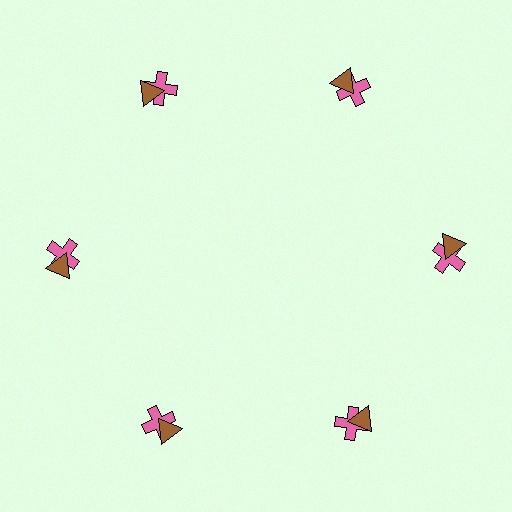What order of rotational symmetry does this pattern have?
This pattern has 6-fold rotational symmetry.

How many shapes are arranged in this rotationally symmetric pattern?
There are 12 shapes, arranged in 6 groups of 2.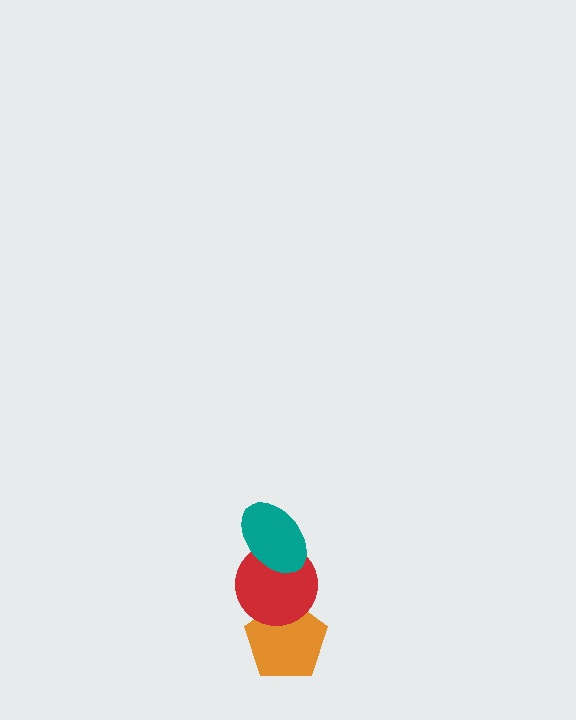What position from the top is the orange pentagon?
The orange pentagon is 3rd from the top.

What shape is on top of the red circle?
The teal ellipse is on top of the red circle.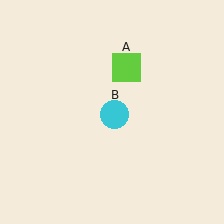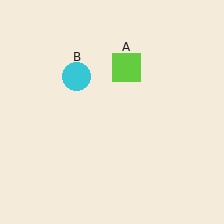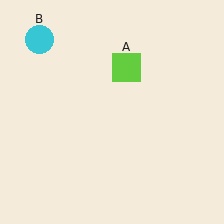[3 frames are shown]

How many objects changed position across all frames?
1 object changed position: cyan circle (object B).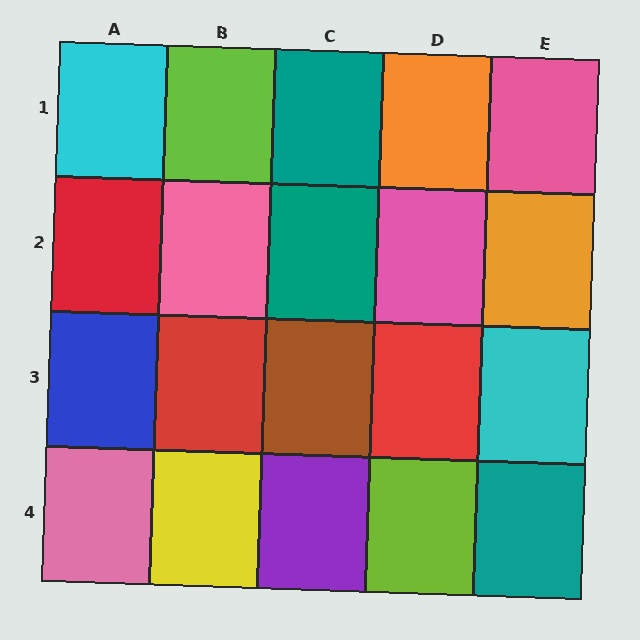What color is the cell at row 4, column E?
Teal.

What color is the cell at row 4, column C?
Purple.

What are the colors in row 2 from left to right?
Red, pink, teal, pink, orange.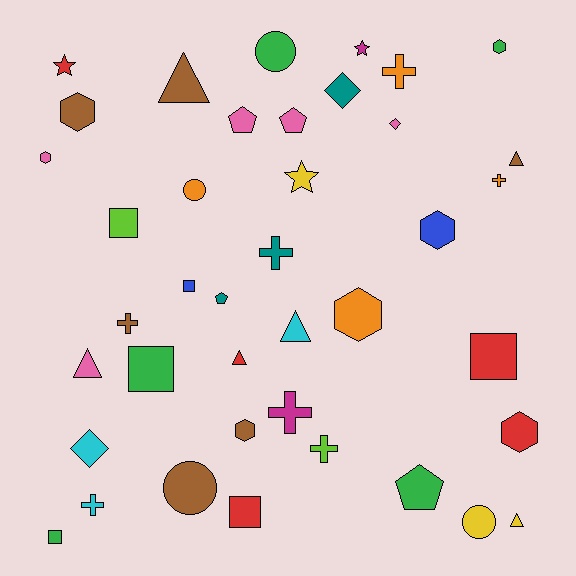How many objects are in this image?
There are 40 objects.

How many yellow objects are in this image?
There are 3 yellow objects.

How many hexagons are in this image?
There are 7 hexagons.